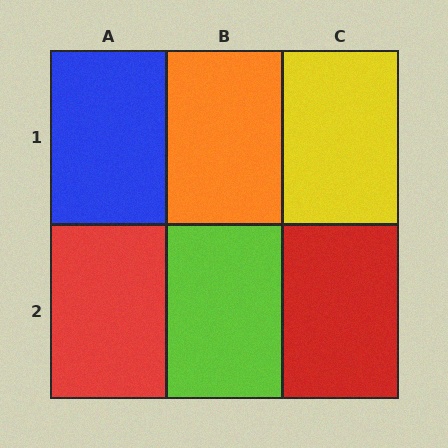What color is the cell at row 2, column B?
Lime.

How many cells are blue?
1 cell is blue.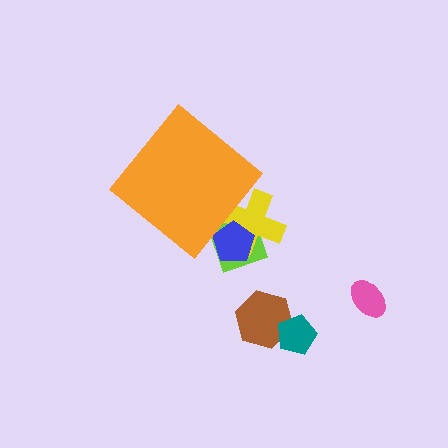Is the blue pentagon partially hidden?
Yes, the blue pentagon is partially hidden behind the orange diamond.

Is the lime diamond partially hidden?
Yes, the lime diamond is partially hidden behind the orange diamond.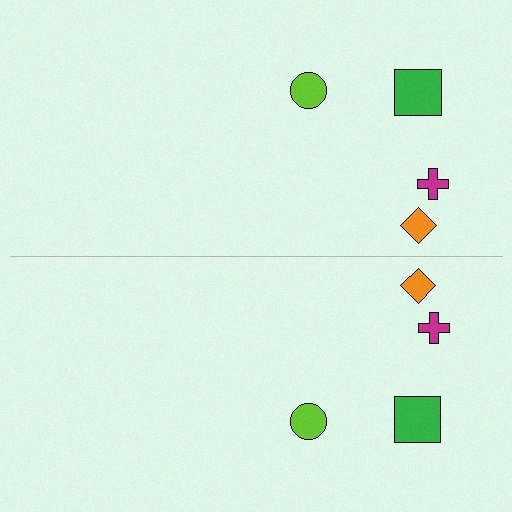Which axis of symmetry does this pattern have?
The pattern has a horizontal axis of symmetry running through the center of the image.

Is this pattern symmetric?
Yes, this pattern has bilateral (reflection) symmetry.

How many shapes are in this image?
There are 8 shapes in this image.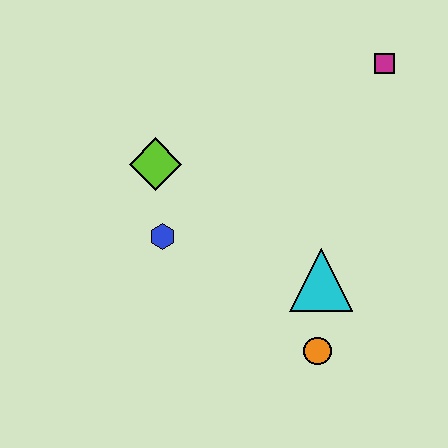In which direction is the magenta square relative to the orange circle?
The magenta square is above the orange circle.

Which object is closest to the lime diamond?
The blue hexagon is closest to the lime diamond.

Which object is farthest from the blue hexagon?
The magenta square is farthest from the blue hexagon.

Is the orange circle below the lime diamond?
Yes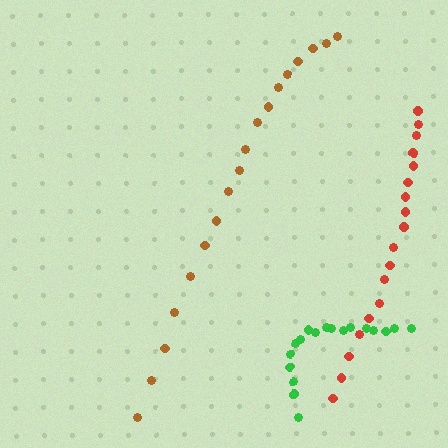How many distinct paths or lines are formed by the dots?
There are 3 distinct paths.